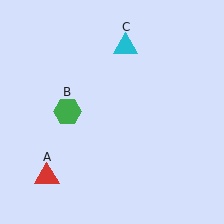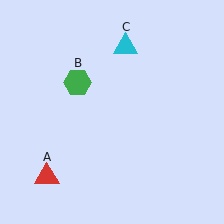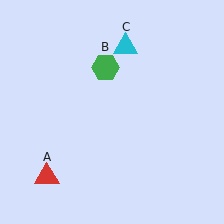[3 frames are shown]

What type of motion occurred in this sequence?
The green hexagon (object B) rotated clockwise around the center of the scene.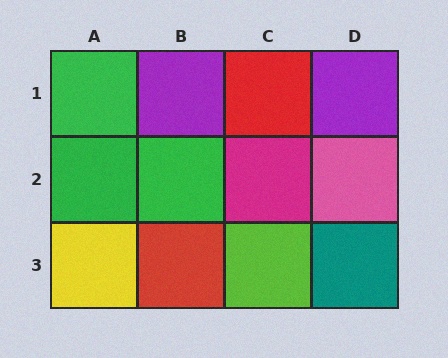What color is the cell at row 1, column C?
Red.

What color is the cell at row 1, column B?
Purple.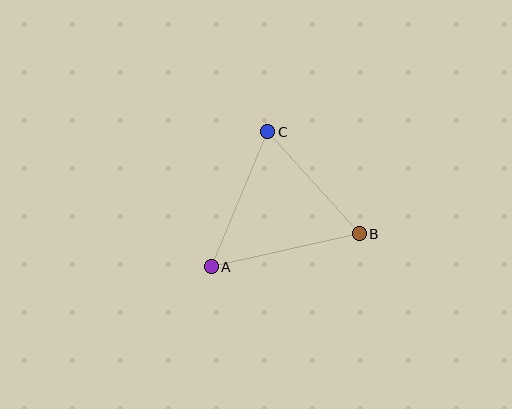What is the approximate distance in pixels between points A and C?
The distance between A and C is approximately 146 pixels.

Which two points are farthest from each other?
Points A and B are farthest from each other.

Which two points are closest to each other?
Points B and C are closest to each other.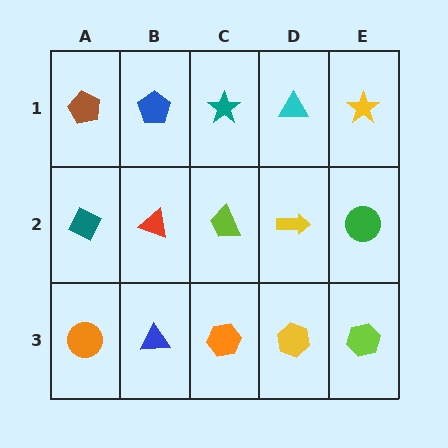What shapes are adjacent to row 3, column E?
A green circle (row 2, column E), a yellow hexagon (row 3, column D).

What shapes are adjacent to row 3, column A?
A teal diamond (row 2, column A), a blue triangle (row 3, column B).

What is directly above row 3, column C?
A lime trapezoid.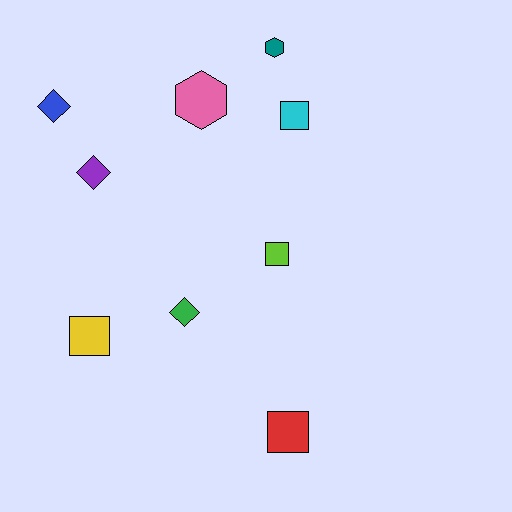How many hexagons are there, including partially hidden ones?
There are 2 hexagons.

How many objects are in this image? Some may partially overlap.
There are 9 objects.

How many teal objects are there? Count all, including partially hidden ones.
There is 1 teal object.